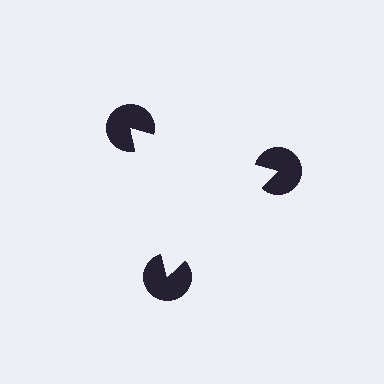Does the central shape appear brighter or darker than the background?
It typically appears slightly brighter than the background, even though no actual brightness change is drawn.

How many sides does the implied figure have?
3 sides.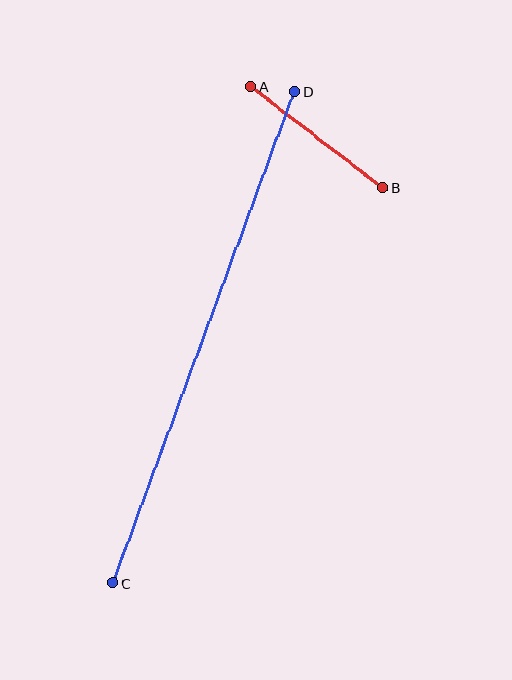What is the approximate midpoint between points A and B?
The midpoint is at approximately (317, 137) pixels.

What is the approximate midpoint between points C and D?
The midpoint is at approximately (204, 337) pixels.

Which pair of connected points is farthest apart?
Points C and D are farthest apart.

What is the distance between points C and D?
The distance is approximately 524 pixels.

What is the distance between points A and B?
The distance is approximately 167 pixels.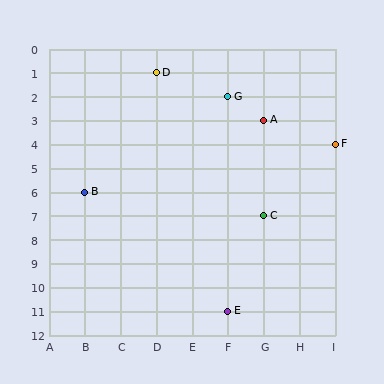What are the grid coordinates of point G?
Point G is at grid coordinates (F, 2).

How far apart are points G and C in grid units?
Points G and C are 1 column and 5 rows apart (about 5.1 grid units diagonally).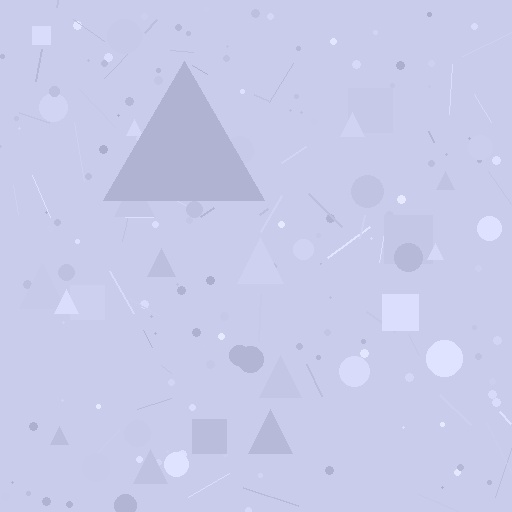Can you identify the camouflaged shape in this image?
The camouflaged shape is a triangle.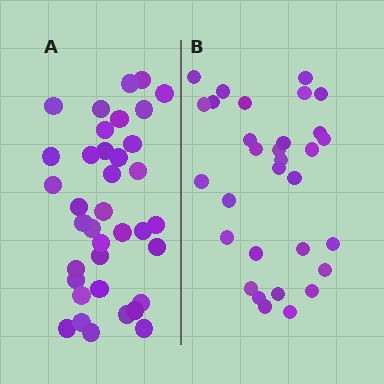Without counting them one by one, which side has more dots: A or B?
Region A (the left region) has more dots.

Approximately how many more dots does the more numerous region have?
Region A has about 6 more dots than region B.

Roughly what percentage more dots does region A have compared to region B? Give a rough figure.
About 20% more.